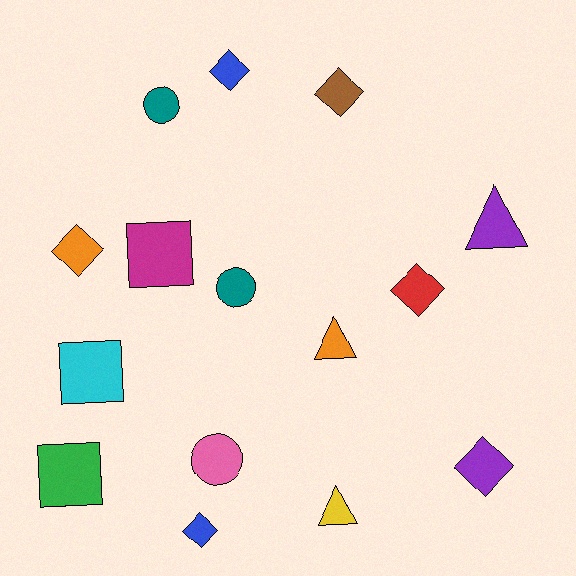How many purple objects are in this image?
There are 2 purple objects.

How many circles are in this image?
There are 3 circles.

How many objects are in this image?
There are 15 objects.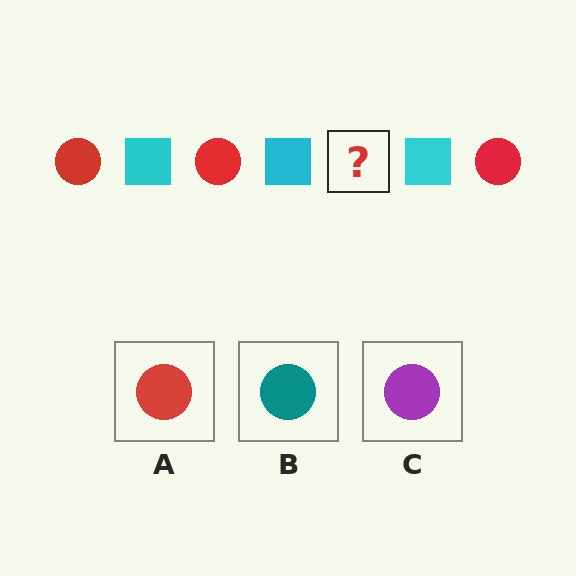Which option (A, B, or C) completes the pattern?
A.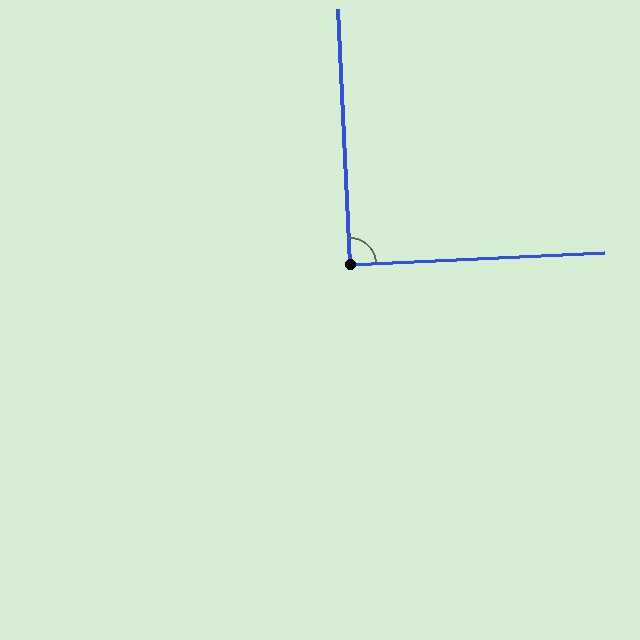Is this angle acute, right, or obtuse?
It is approximately a right angle.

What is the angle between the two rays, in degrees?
Approximately 90 degrees.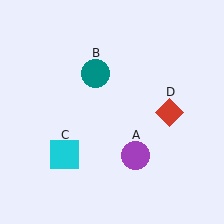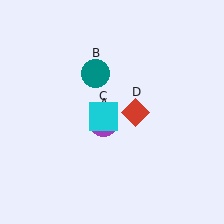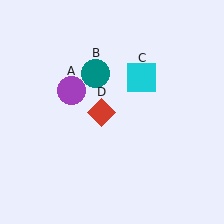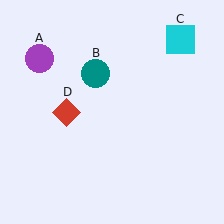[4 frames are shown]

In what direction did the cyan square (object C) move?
The cyan square (object C) moved up and to the right.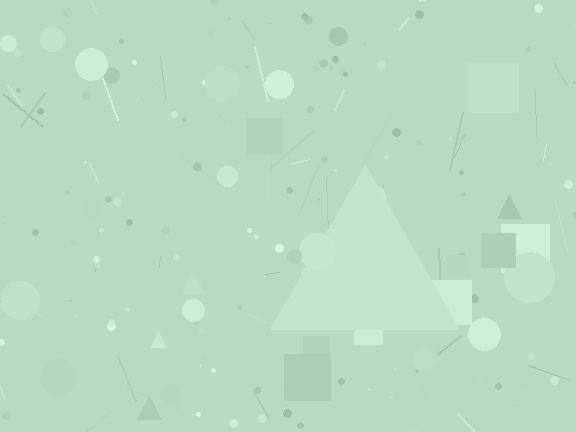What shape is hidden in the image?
A triangle is hidden in the image.